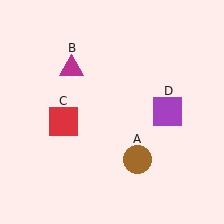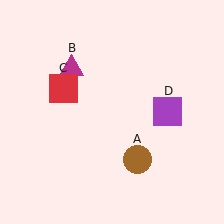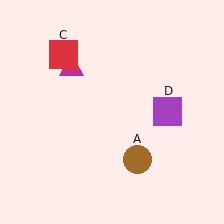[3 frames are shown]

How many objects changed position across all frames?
1 object changed position: red square (object C).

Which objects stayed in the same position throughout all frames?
Brown circle (object A) and magenta triangle (object B) and purple square (object D) remained stationary.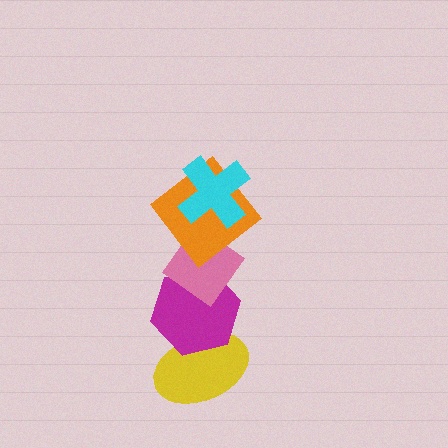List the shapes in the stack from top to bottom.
From top to bottom: the cyan cross, the orange diamond, the pink diamond, the magenta hexagon, the yellow ellipse.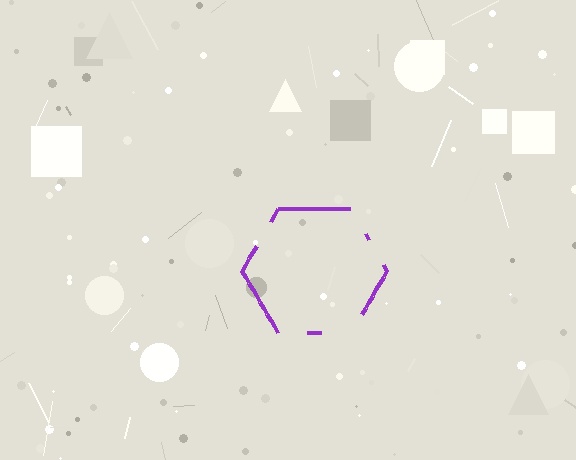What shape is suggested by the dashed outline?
The dashed outline suggests a hexagon.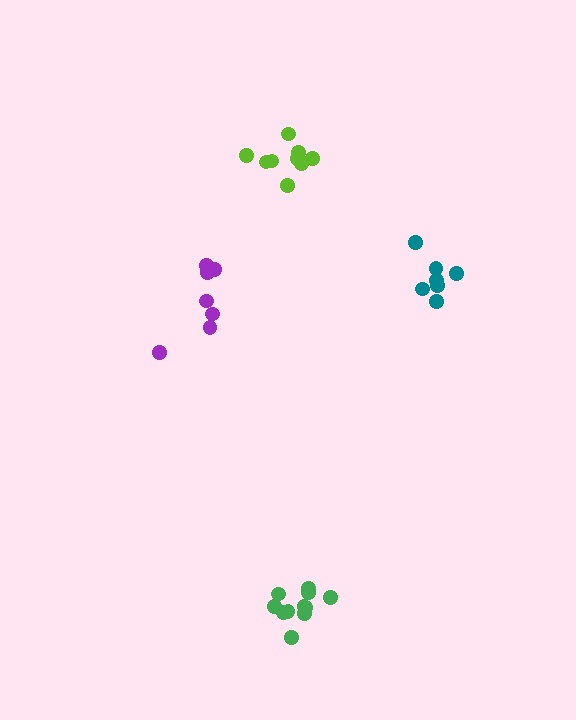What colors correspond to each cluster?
The clusters are colored: teal, green, purple, lime.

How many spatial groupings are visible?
There are 4 spatial groupings.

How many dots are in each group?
Group 1: 7 dots, Group 2: 11 dots, Group 3: 7 dots, Group 4: 9 dots (34 total).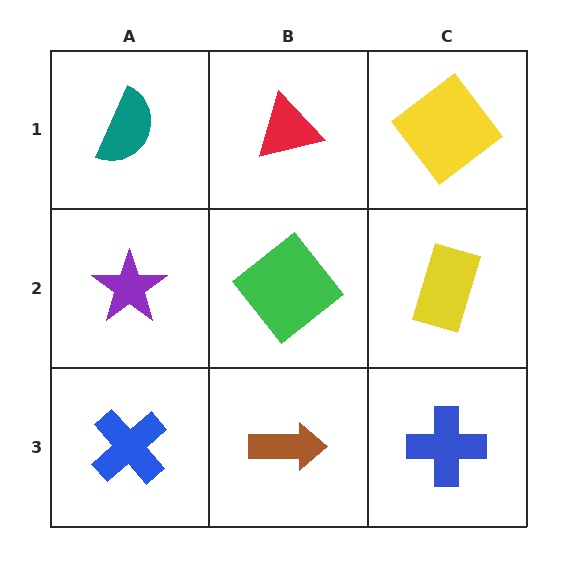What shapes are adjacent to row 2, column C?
A yellow diamond (row 1, column C), a blue cross (row 3, column C), a green diamond (row 2, column B).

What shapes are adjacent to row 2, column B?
A red triangle (row 1, column B), a brown arrow (row 3, column B), a purple star (row 2, column A), a yellow rectangle (row 2, column C).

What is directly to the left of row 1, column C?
A red triangle.